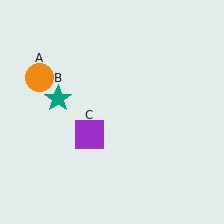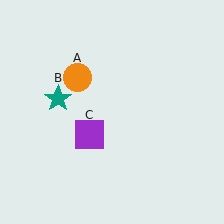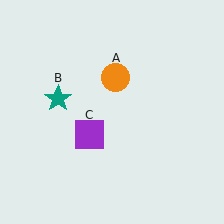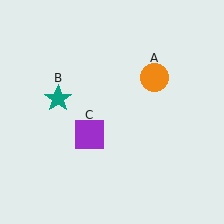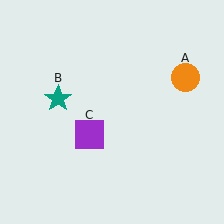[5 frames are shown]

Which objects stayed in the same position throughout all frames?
Teal star (object B) and purple square (object C) remained stationary.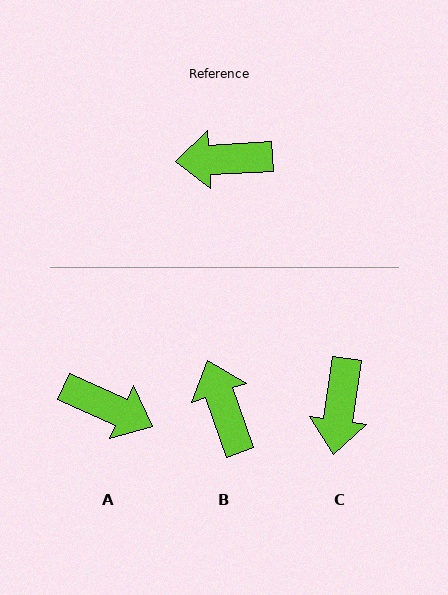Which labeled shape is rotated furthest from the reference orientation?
A, about 153 degrees away.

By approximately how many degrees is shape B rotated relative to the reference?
Approximately 74 degrees clockwise.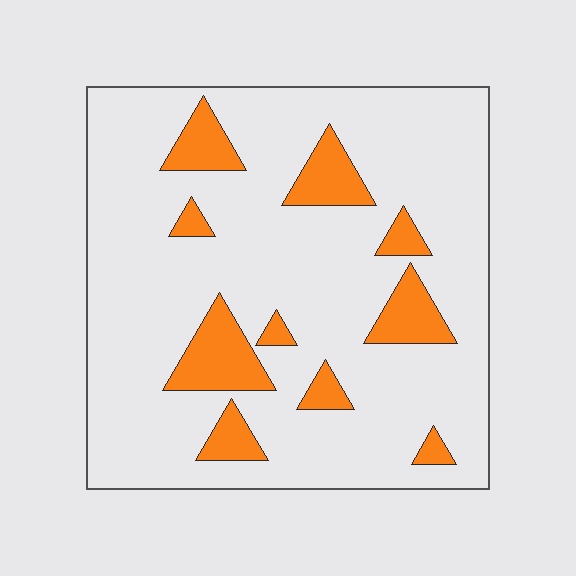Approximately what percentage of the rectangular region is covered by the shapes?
Approximately 15%.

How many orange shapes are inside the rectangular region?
10.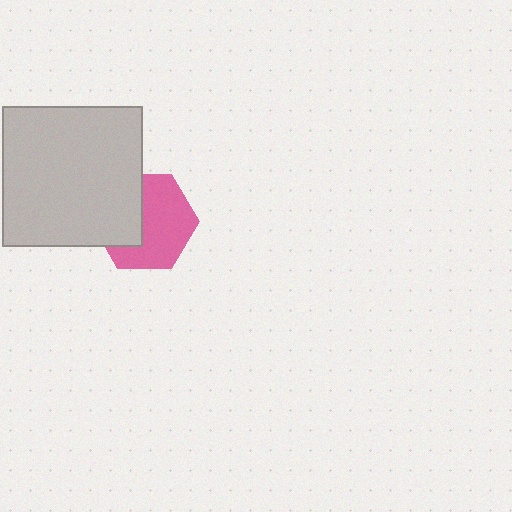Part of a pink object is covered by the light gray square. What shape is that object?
It is a hexagon.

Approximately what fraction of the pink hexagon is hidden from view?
Roughly 39% of the pink hexagon is hidden behind the light gray square.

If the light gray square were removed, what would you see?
You would see the complete pink hexagon.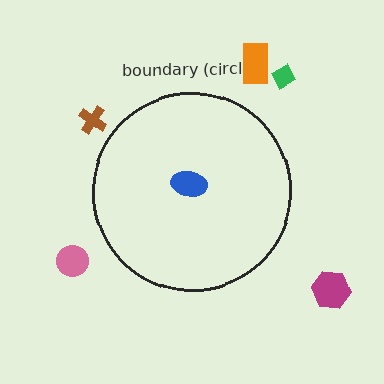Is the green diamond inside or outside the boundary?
Outside.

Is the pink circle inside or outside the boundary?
Outside.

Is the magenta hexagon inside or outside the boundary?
Outside.